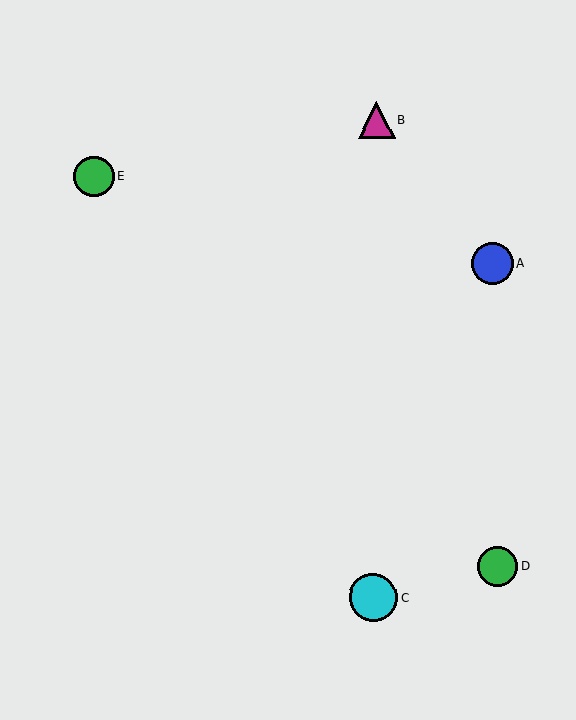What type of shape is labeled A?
Shape A is a blue circle.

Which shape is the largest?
The cyan circle (labeled C) is the largest.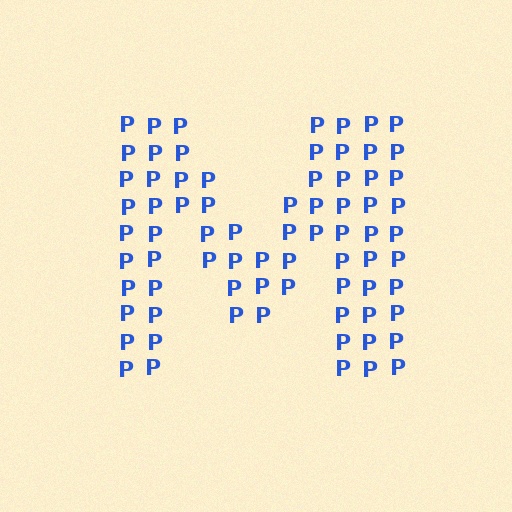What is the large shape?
The large shape is the letter M.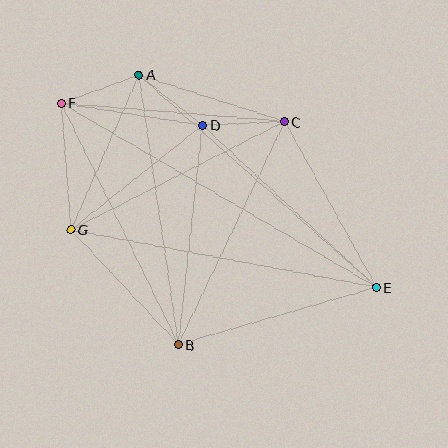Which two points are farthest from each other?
Points E and F are farthest from each other.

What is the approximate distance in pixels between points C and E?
The distance between C and E is approximately 189 pixels.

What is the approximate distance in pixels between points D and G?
The distance between D and G is approximately 168 pixels.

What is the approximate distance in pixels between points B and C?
The distance between B and C is approximately 247 pixels.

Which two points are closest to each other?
Points A and D are closest to each other.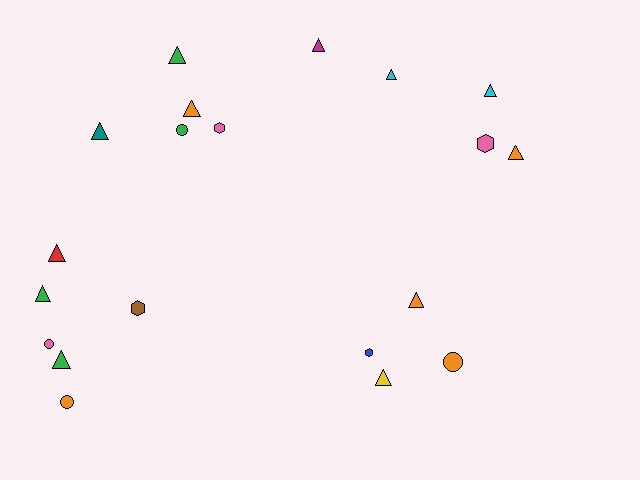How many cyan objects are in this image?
There are 2 cyan objects.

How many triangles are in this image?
There are 12 triangles.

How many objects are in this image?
There are 20 objects.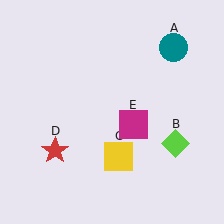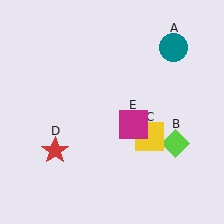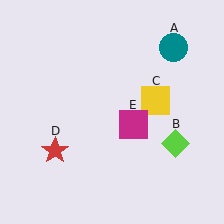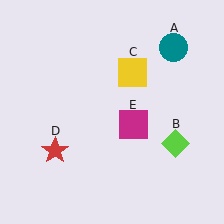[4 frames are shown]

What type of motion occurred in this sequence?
The yellow square (object C) rotated counterclockwise around the center of the scene.